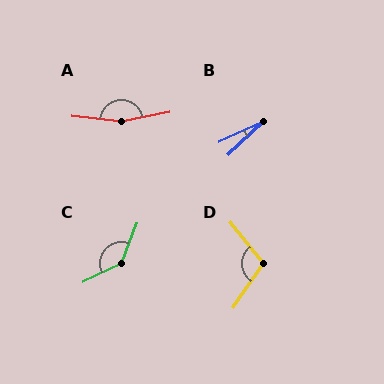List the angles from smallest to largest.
B (19°), D (106°), C (136°), A (162°).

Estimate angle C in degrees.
Approximately 136 degrees.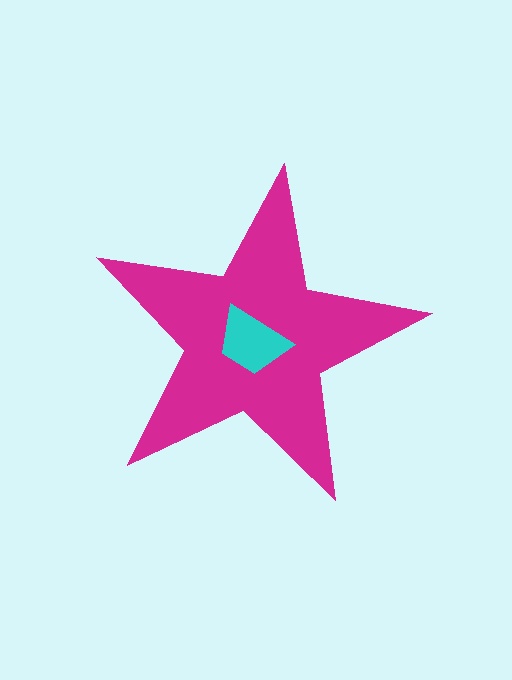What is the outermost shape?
The magenta star.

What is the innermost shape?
The cyan trapezoid.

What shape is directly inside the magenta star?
The cyan trapezoid.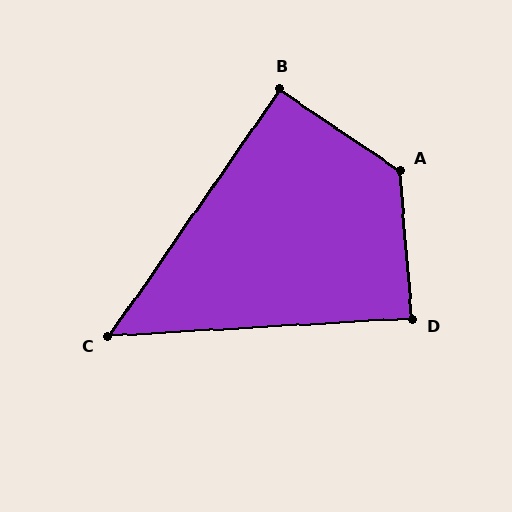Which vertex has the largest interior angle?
A, at approximately 128 degrees.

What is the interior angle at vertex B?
Approximately 91 degrees (approximately right).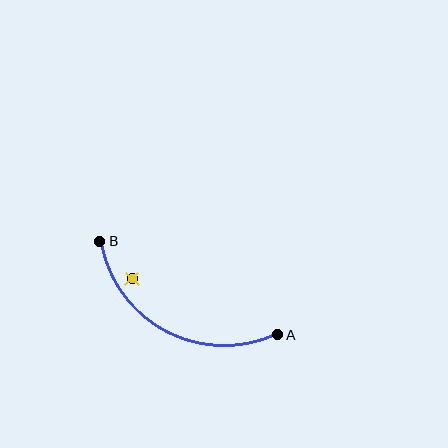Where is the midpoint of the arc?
The arc midpoint is the point on the curve farthest from the straight line joining A and B. It sits below that line.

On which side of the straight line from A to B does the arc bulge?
The arc bulges below the straight line connecting A and B.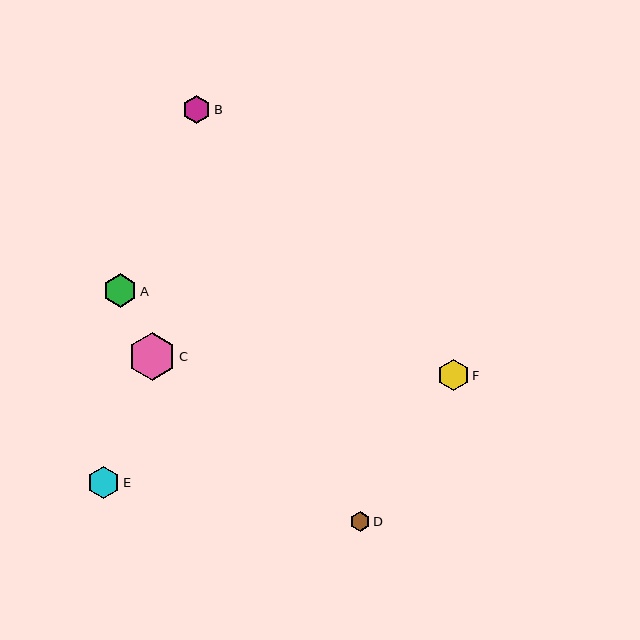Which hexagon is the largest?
Hexagon C is the largest with a size of approximately 48 pixels.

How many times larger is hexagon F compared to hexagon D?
Hexagon F is approximately 1.6 times the size of hexagon D.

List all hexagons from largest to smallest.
From largest to smallest: C, A, E, F, B, D.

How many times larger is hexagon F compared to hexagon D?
Hexagon F is approximately 1.6 times the size of hexagon D.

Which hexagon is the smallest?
Hexagon D is the smallest with a size of approximately 20 pixels.